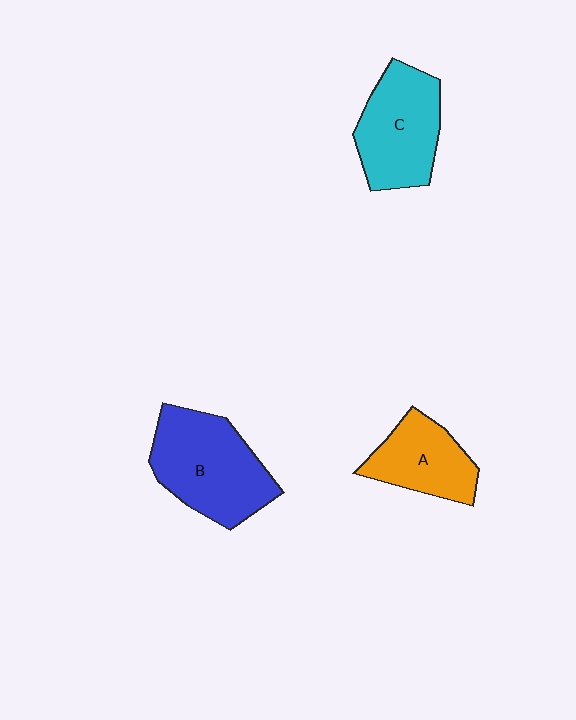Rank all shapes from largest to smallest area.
From largest to smallest: B (blue), C (cyan), A (orange).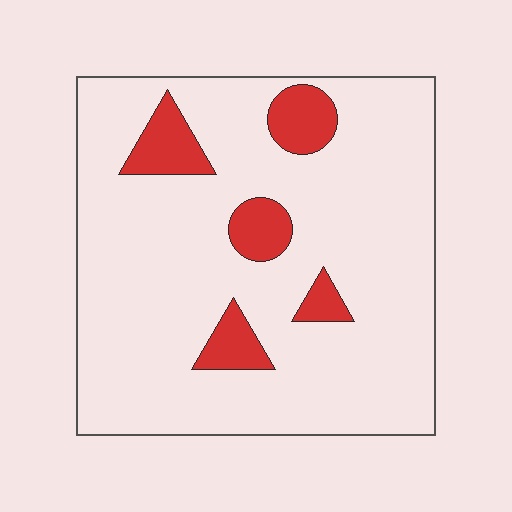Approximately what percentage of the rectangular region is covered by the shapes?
Approximately 15%.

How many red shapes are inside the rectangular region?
5.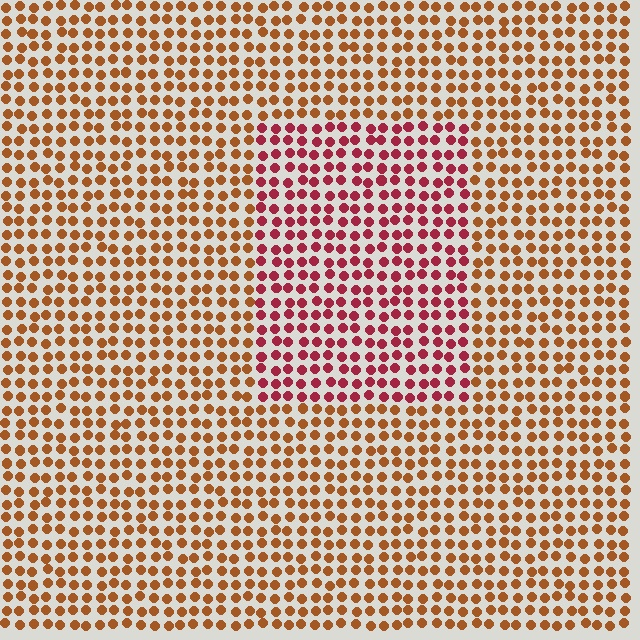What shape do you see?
I see a rectangle.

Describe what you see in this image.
The image is filled with small brown elements in a uniform arrangement. A rectangle-shaped region is visible where the elements are tinted to a slightly different hue, forming a subtle color boundary.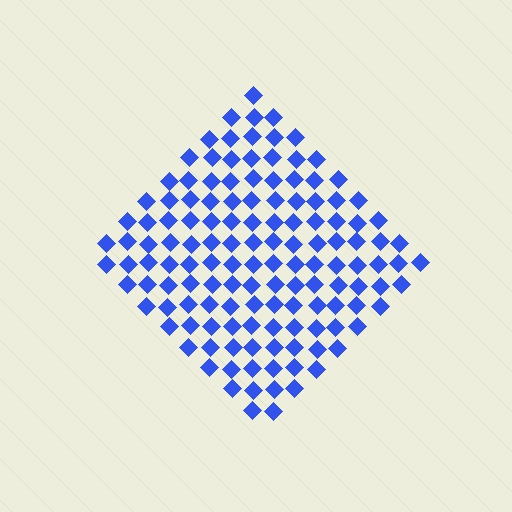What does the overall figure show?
The overall figure shows a diamond.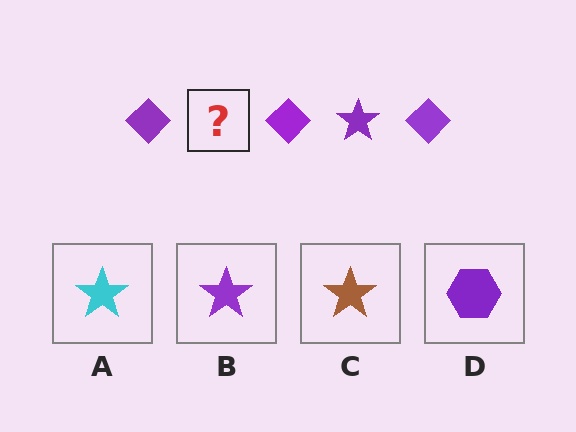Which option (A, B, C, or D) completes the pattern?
B.